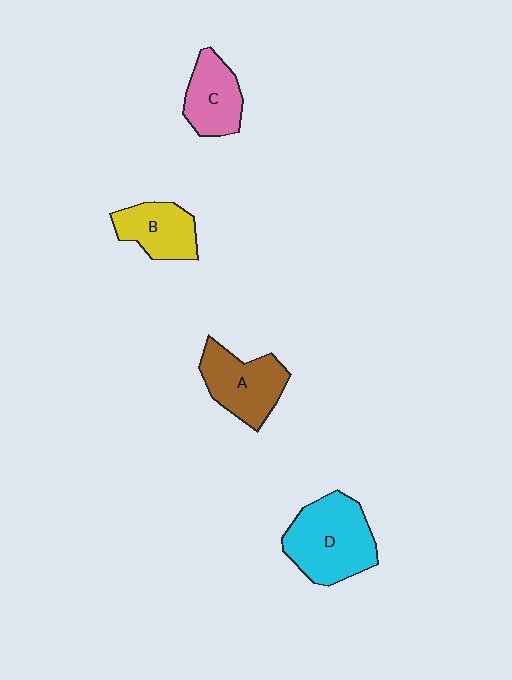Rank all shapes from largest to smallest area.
From largest to smallest: D (cyan), A (brown), C (pink), B (yellow).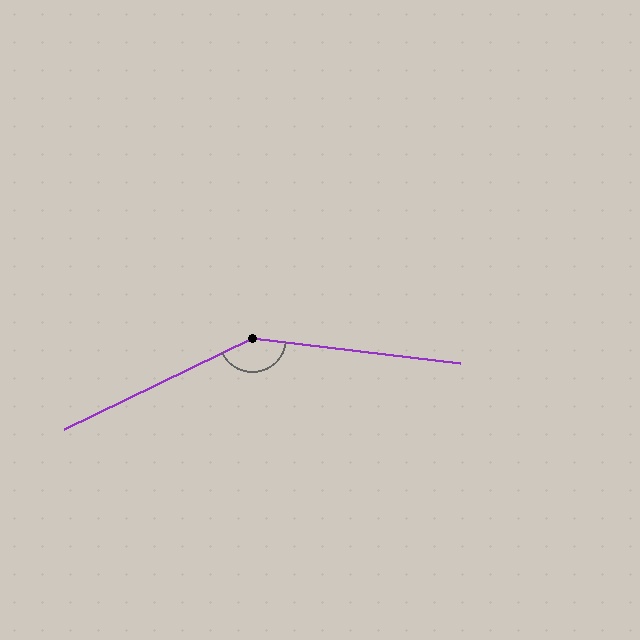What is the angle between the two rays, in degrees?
Approximately 147 degrees.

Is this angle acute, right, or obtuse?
It is obtuse.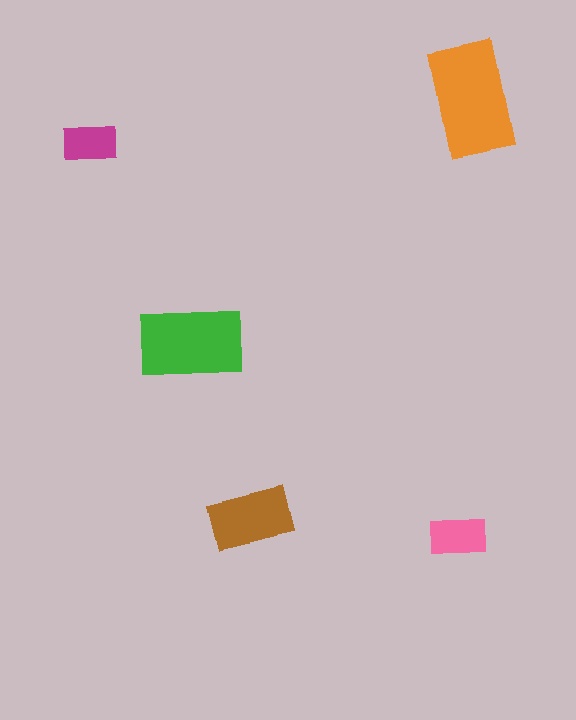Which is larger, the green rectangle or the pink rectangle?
The green one.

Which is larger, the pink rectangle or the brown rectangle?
The brown one.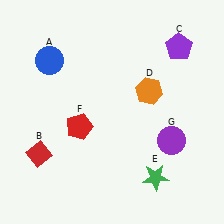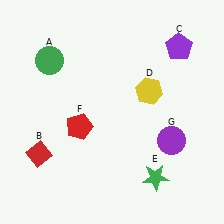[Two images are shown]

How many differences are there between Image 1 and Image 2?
There are 2 differences between the two images.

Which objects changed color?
A changed from blue to green. D changed from orange to yellow.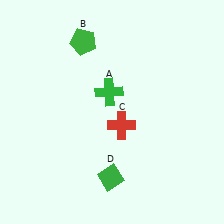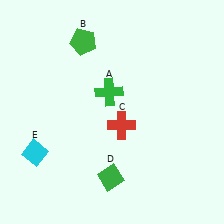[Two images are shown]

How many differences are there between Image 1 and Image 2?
There is 1 difference between the two images.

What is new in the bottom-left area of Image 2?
A cyan diamond (E) was added in the bottom-left area of Image 2.